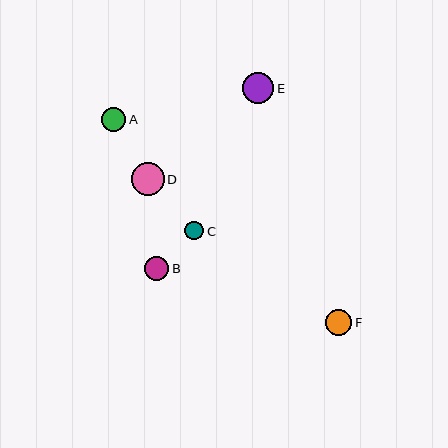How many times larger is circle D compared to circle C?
Circle D is approximately 1.8 times the size of circle C.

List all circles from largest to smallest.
From largest to smallest: D, E, F, B, A, C.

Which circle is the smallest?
Circle C is the smallest with a size of approximately 19 pixels.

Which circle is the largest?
Circle D is the largest with a size of approximately 33 pixels.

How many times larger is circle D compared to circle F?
Circle D is approximately 1.3 times the size of circle F.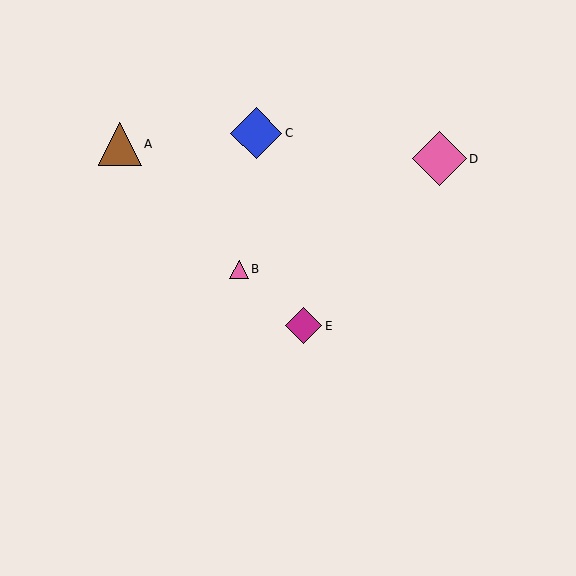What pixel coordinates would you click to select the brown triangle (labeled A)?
Click at (120, 144) to select the brown triangle A.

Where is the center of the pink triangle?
The center of the pink triangle is at (239, 269).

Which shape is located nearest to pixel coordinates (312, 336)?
The magenta diamond (labeled E) at (304, 326) is nearest to that location.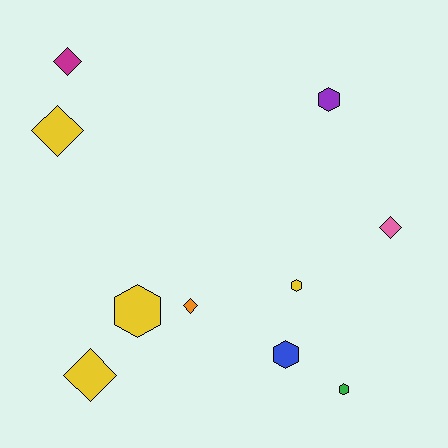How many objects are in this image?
There are 10 objects.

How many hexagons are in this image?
There are 5 hexagons.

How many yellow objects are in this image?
There are 4 yellow objects.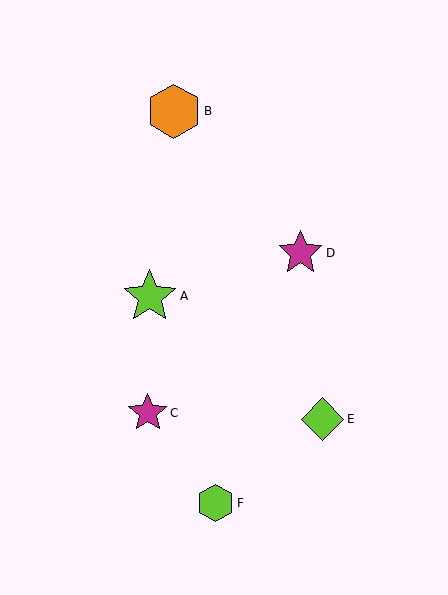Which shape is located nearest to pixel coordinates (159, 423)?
The magenta star (labeled C) at (148, 413) is nearest to that location.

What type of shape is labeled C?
Shape C is a magenta star.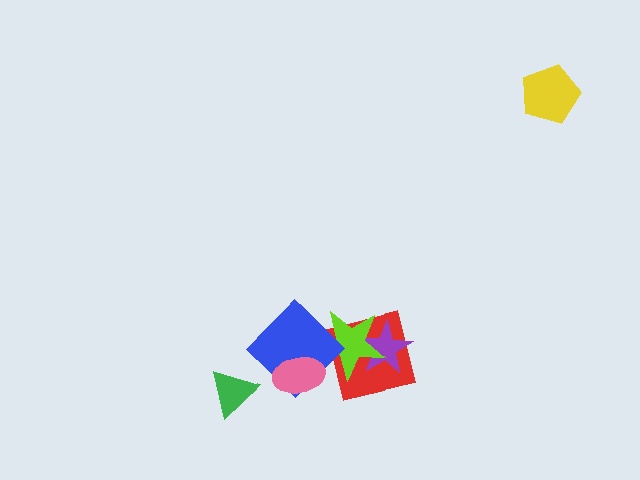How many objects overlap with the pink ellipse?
1 object overlaps with the pink ellipse.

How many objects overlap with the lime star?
3 objects overlap with the lime star.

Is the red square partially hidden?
Yes, it is partially covered by another shape.